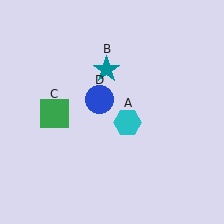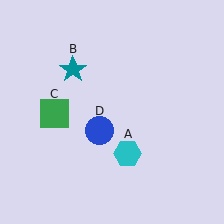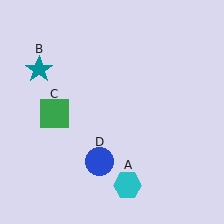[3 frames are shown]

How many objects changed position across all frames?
3 objects changed position: cyan hexagon (object A), teal star (object B), blue circle (object D).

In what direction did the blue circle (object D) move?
The blue circle (object D) moved down.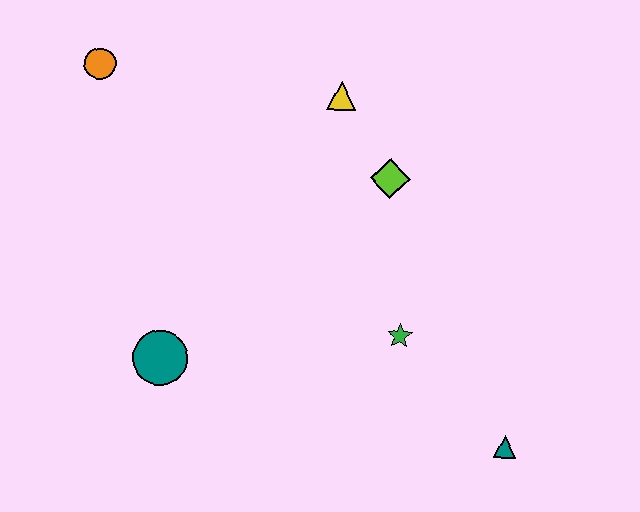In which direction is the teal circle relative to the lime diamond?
The teal circle is to the left of the lime diamond.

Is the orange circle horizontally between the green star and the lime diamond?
No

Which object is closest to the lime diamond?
The yellow triangle is closest to the lime diamond.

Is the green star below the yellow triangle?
Yes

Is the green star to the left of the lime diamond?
No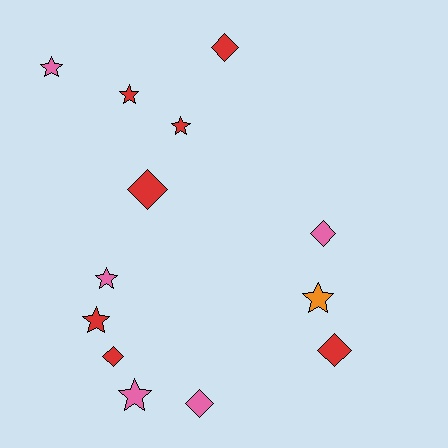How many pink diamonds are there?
There are 2 pink diamonds.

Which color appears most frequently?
Red, with 7 objects.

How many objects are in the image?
There are 13 objects.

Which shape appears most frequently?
Star, with 7 objects.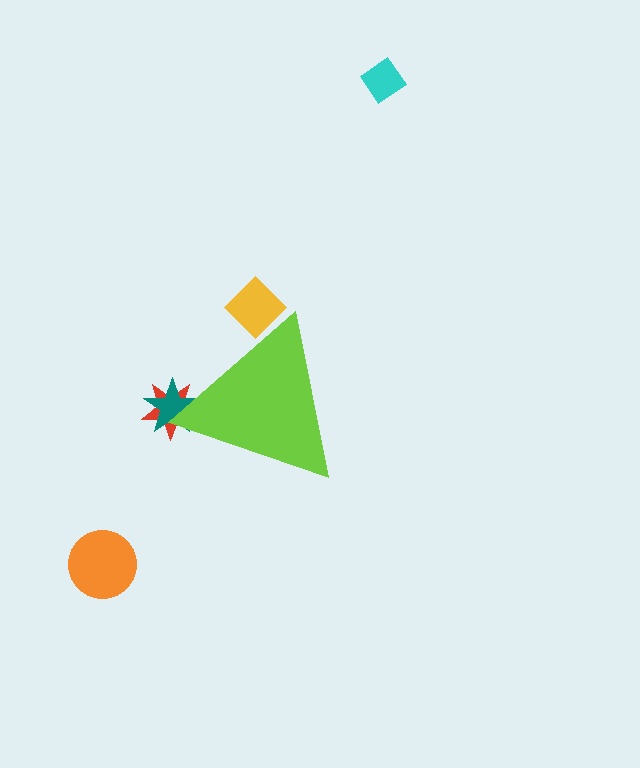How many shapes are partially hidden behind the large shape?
3 shapes are partially hidden.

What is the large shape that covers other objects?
A lime triangle.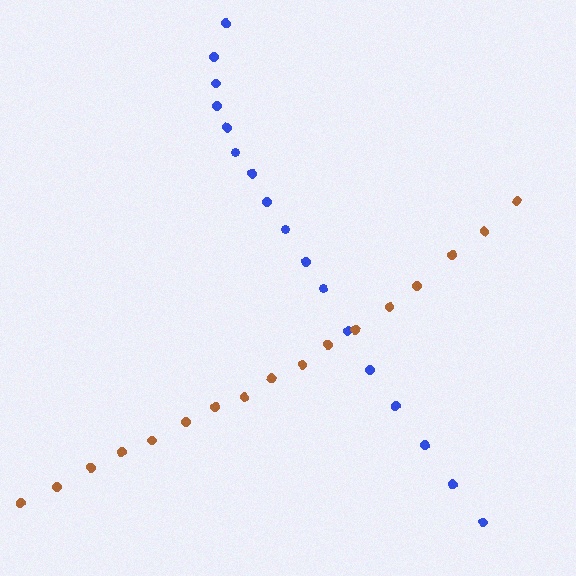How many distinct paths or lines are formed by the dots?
There are 2 distinct paths.